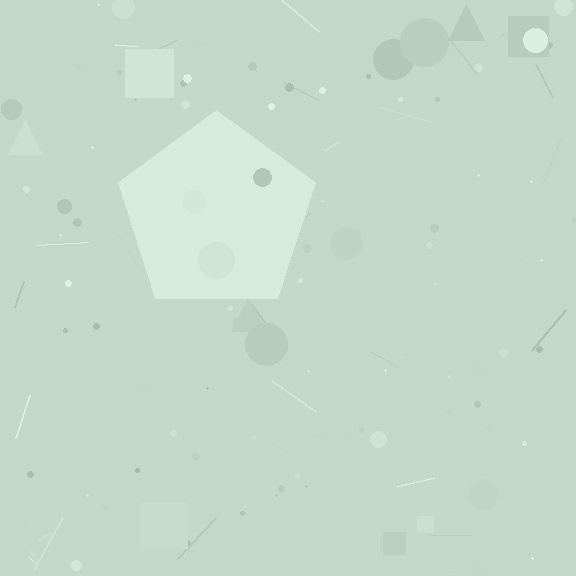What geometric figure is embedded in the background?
A pentagon is embedded in the background.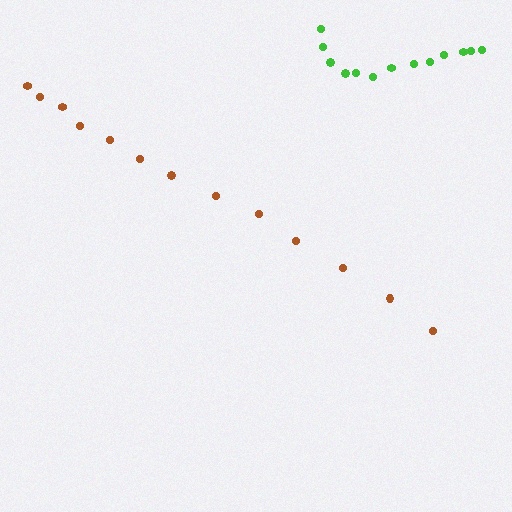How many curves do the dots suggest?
There are 2 distinct paths.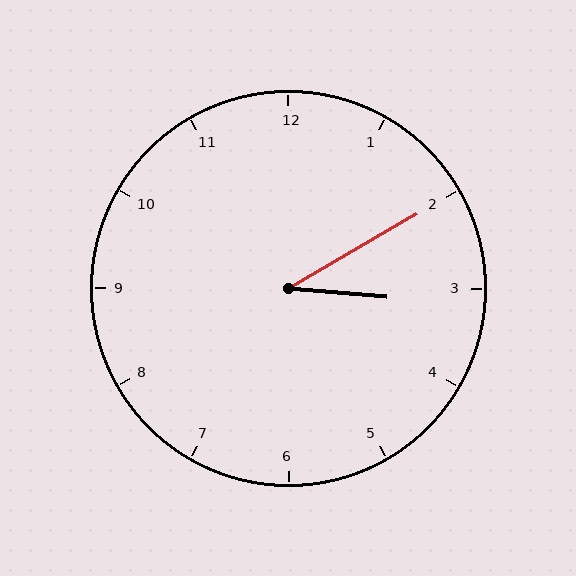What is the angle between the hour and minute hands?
Approximately 35 degrees.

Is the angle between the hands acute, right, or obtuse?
It is acute.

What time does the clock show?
3:10.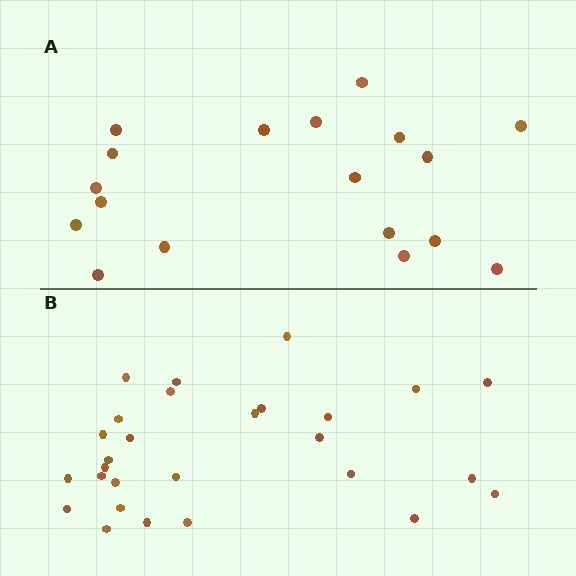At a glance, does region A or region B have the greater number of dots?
Region B (the bottom region) has more dots.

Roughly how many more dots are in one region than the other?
Region B has roughly 10 or so more dots than region A.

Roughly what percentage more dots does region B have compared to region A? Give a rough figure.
About 55% more.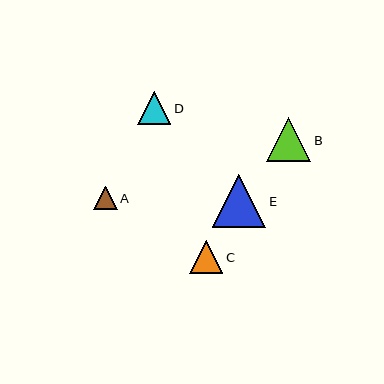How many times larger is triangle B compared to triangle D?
Triangle B is approximately 1.3 times the size of triangle D.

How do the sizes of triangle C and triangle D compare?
Triangle C and triangle D are approximately the same size.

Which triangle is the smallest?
Triangle A is the smallest with a size of approximately 24 pixels.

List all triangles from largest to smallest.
From largest to smallest: E, B, C, D, A.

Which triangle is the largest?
Triangle E is the largest with a size of approximately 53 pixels.